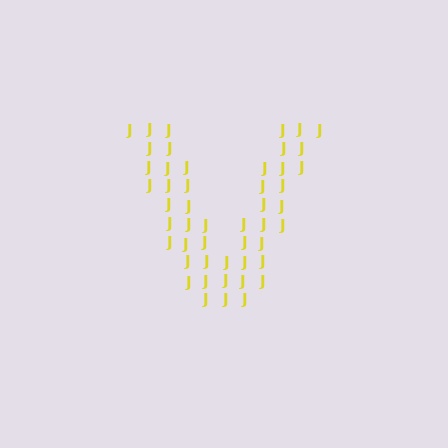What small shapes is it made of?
It is made of small letter J's.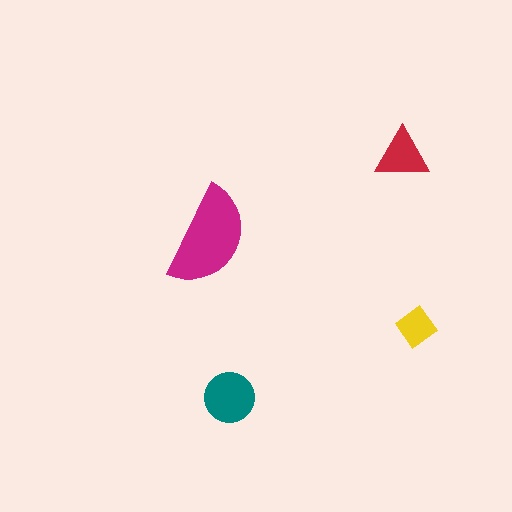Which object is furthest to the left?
The magenta semicircle is leftmost.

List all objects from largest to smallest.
The magenta semicircle, the teal circle, the red triangle, the yellow diamond.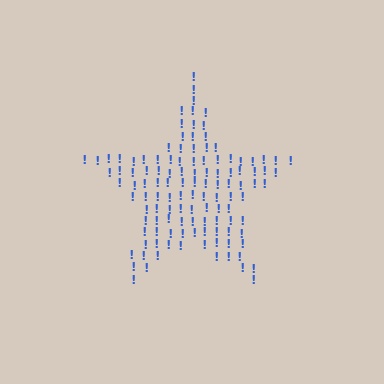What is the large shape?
The large shape is a star.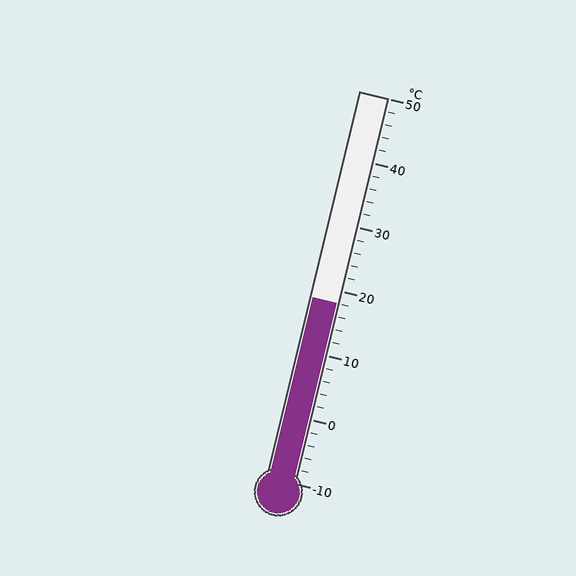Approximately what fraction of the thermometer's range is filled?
The thermometer is filled to approximately 45% of its range.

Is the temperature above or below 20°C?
The temperature is below 20°C.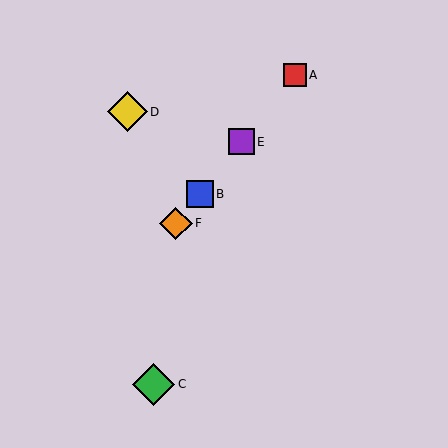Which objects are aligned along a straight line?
Objects A, B, E, F are aligned along a straight line.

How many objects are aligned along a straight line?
4 objects (A, B, E, F) are aligned along a straight line.